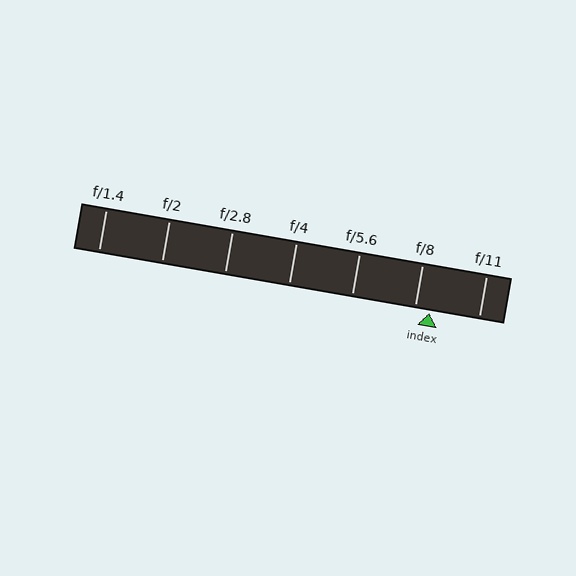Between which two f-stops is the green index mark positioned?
The index mark is between f/8 and f/11.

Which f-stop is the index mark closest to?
The index mark is closest to f/8.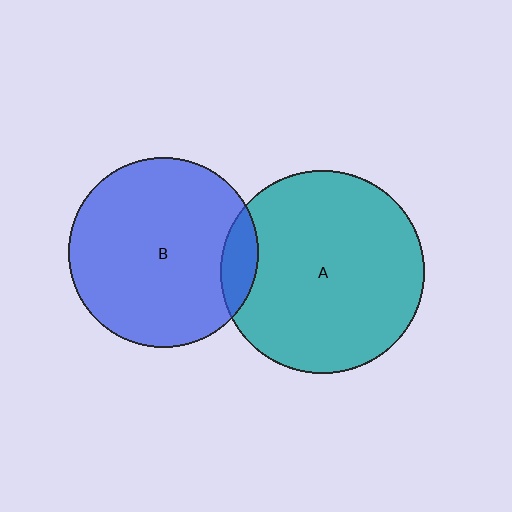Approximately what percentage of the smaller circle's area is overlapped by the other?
Approximately 10%.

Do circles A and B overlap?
Yes.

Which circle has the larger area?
Circle A (teal).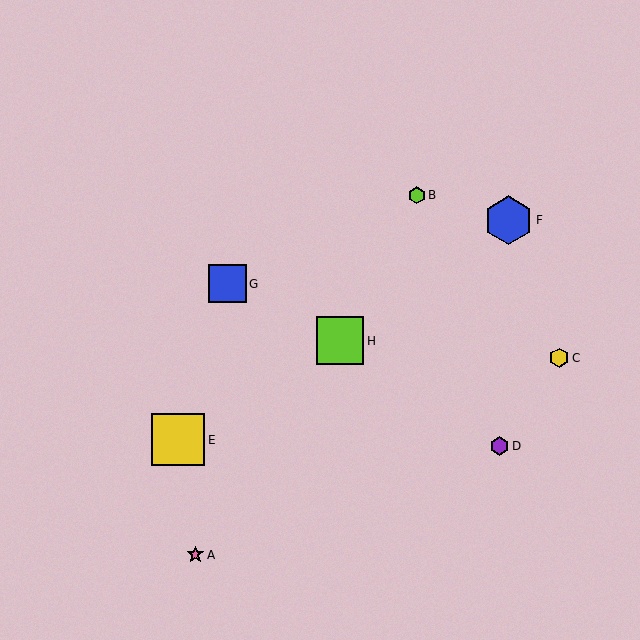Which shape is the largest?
The yellow square (labeled E) is the largest.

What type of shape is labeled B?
Shape B is a lime hexagon.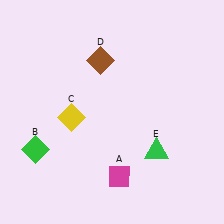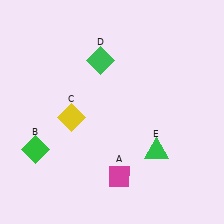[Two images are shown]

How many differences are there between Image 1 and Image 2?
There is 1 difference between the two images.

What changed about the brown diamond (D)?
In Image 1, D is brown. In Image 2, it changed to green.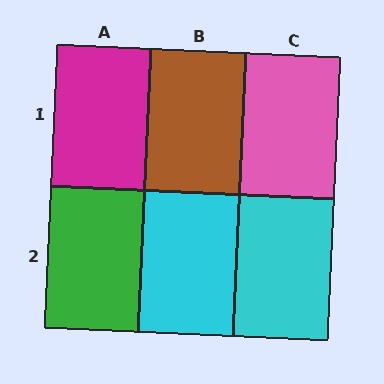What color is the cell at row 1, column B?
Brown.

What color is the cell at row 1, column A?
Magenta.